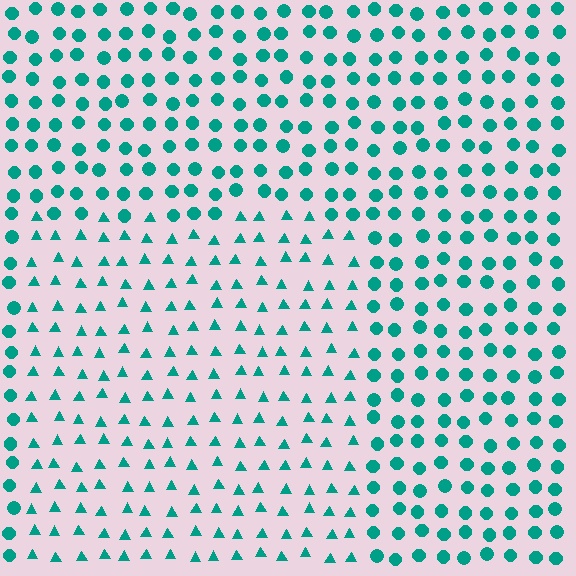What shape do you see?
I see a rectangle.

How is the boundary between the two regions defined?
The boundary is defined by a change in element shape: triangles inside vs. circles outside. All elements share the same color and spacing.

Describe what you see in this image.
The image is filled with small teal elements arranged in a uniform grid. A rectangle-shaped region contains triangles, while the surrounding area contains circles. The boundary is defined purely by the change in element shape.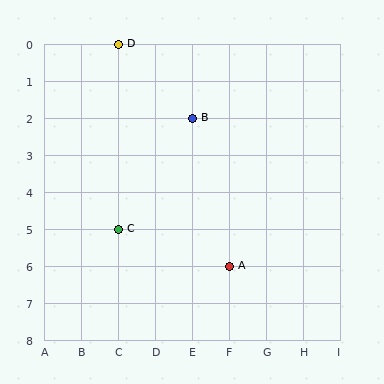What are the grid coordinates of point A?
Point A is at grid coordinates (F, 6).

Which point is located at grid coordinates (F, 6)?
Point A is at (F, 6).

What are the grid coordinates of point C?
Point C is at grid coordinates (C, 5).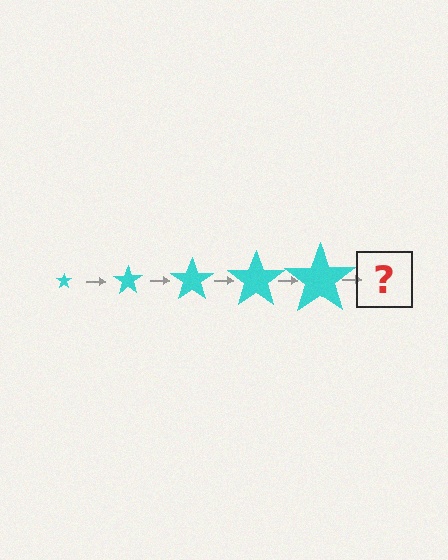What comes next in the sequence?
The next element should be a cyan star, larger than the previous one.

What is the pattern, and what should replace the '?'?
The pattern is that the star gets progressively larger each step. The '?' should be a cyan star, larger than the previous one.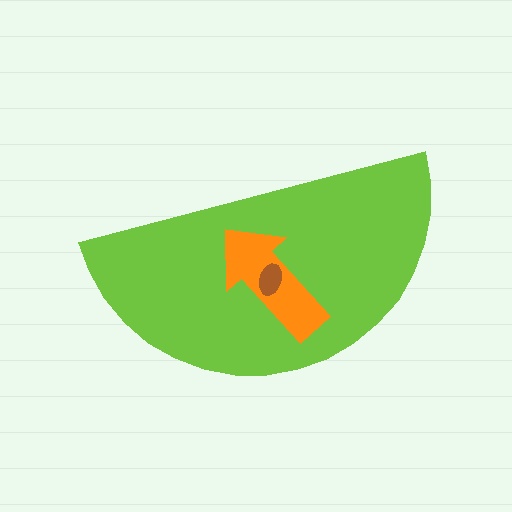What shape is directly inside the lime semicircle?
The orange arrow.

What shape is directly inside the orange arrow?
The brown ellipse.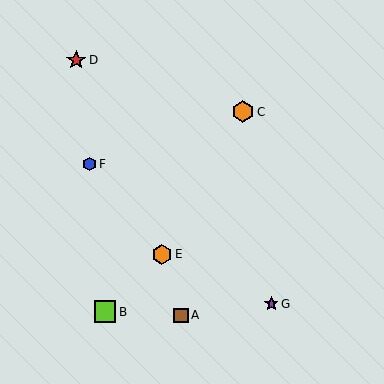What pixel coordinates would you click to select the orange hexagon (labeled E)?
Click at (162, 255) to select the orange hexagon E.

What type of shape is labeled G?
Shape G is a purple star.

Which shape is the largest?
The lime square (labeled B) is the largest.